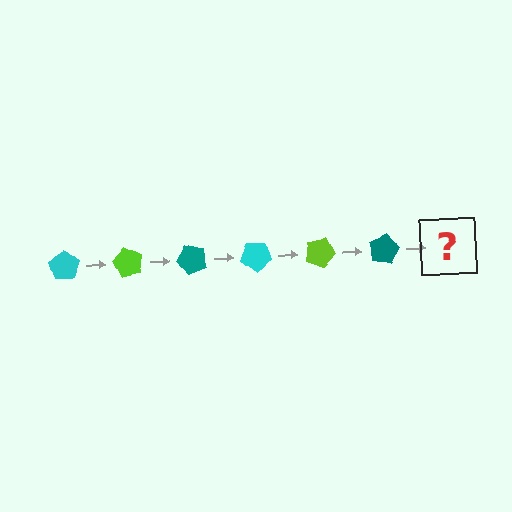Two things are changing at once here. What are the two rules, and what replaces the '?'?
The two rules are that it rotates 60 degrees each step and the color cycles through cyan, lime, and teal. The '?' should be a cyan pentagon, rotated 360 degrees from the start.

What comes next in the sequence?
The next element should be a cyan pentagon, rotated 360 degrees from the start.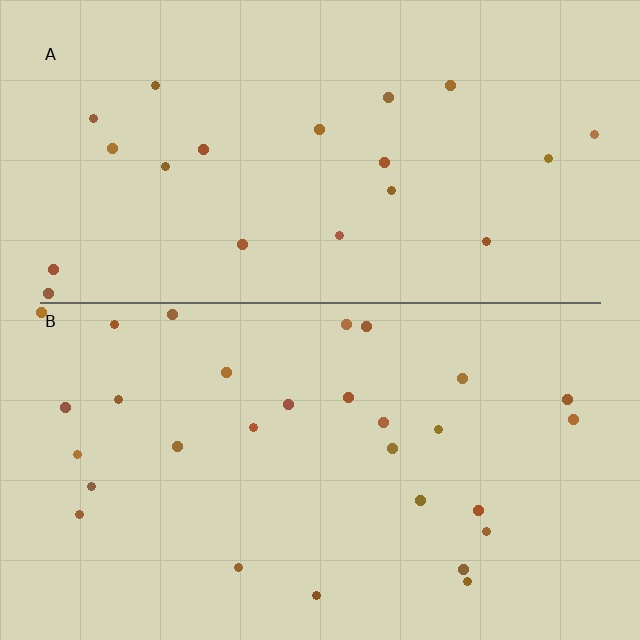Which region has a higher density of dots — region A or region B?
B (the bottom).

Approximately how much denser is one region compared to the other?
Approximately 1.4× — region B over region A.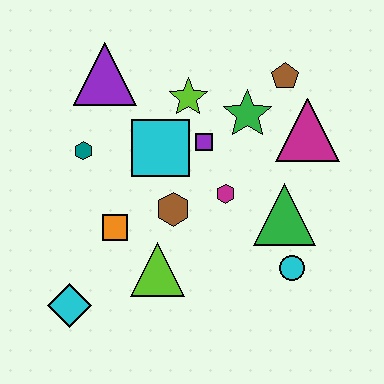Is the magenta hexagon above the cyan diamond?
Yes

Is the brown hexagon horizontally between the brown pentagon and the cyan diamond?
Yes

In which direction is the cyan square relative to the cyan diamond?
The cyan square is above the cyan diamond.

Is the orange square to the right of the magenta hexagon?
No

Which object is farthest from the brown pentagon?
The cyan diamond is farthest from the brown pentagon.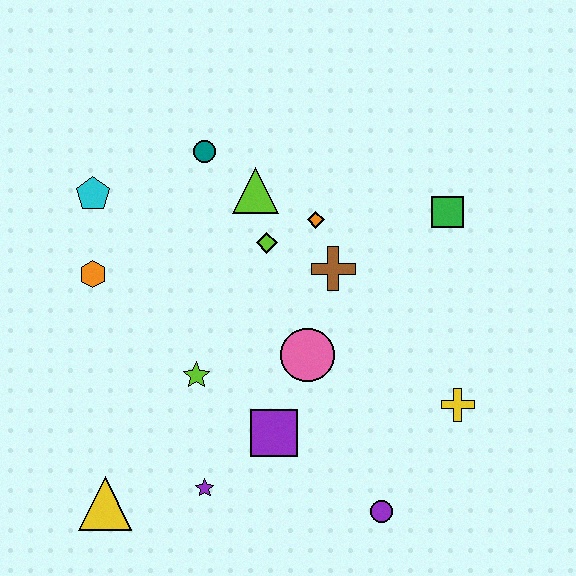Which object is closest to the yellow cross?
The purple circle is closest to the yellow cross.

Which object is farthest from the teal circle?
The purple circle is farthest from the teal circle.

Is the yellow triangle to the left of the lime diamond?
Yes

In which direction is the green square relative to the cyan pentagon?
The green square is to the right of the cyan pentagon.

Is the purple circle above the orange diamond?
No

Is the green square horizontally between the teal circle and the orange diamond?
No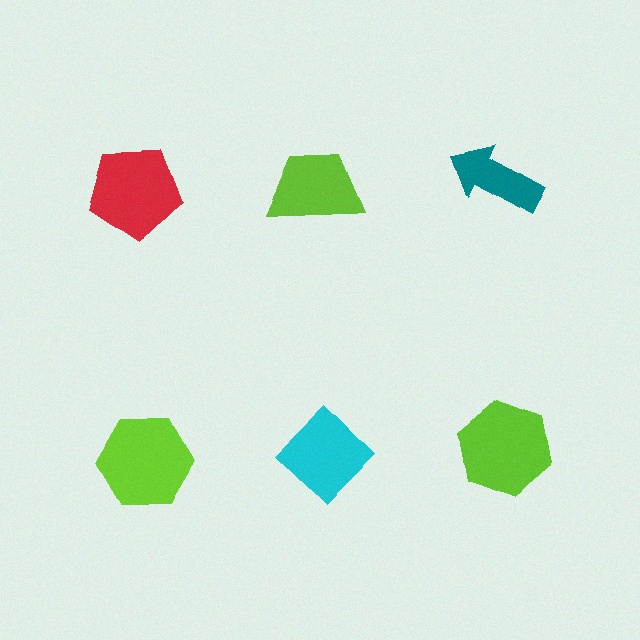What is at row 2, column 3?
A lime hexagon.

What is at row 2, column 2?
A cyan diamond.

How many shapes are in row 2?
3 shapes.